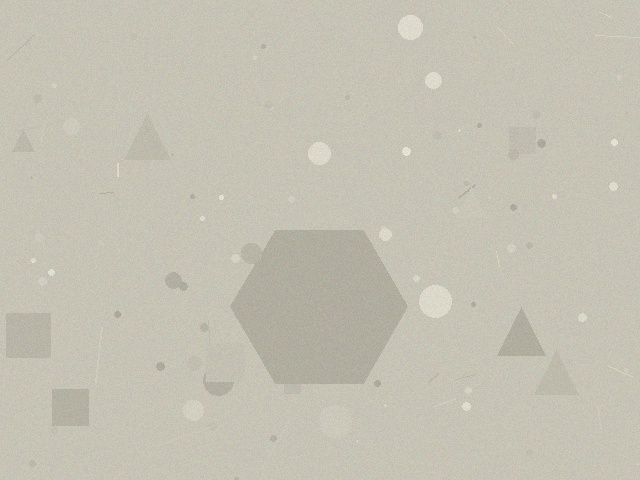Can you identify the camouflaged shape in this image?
The camouflaged shape is a hexagon.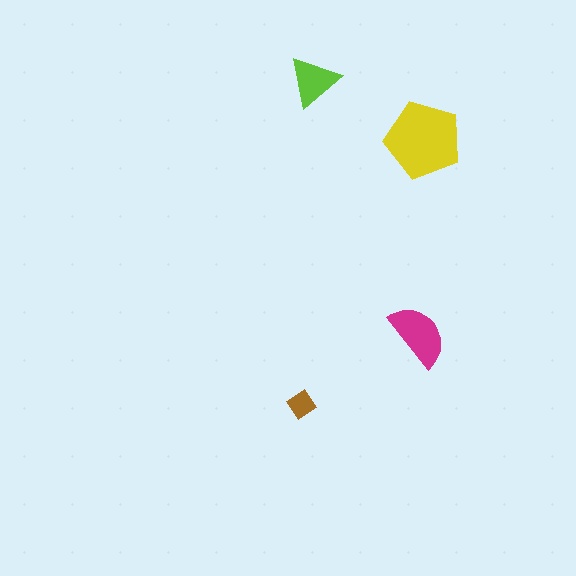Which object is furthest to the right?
The yellow pentagon is rightmost.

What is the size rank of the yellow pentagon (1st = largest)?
1st.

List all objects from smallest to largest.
The brown diamond, the lime triangle, the magenta semicircle, the yellow pentagon.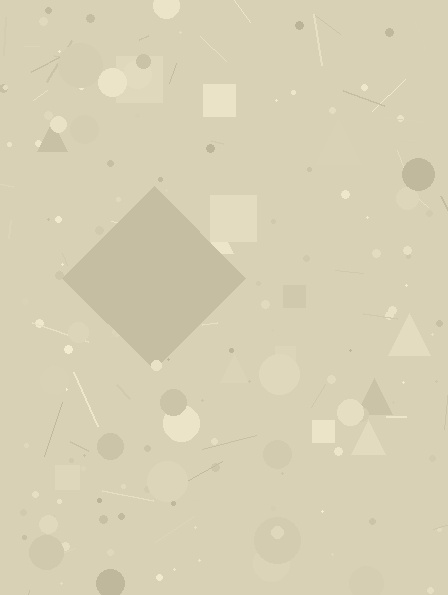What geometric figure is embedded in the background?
A diamond is embedded in the background.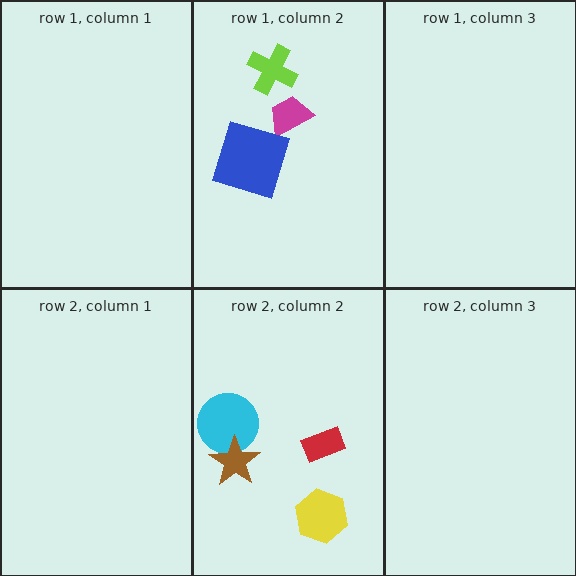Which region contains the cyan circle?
The row 2, column 2 region.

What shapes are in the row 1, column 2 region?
The lime cross, the magenta trapezoid, the blue square.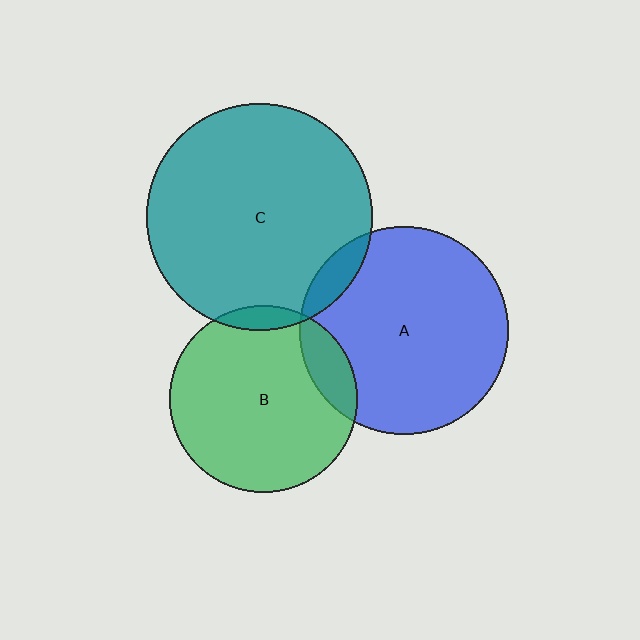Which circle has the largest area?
Circle C (teal).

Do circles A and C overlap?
Yes.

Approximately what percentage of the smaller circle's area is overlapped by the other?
Approximately 10%.